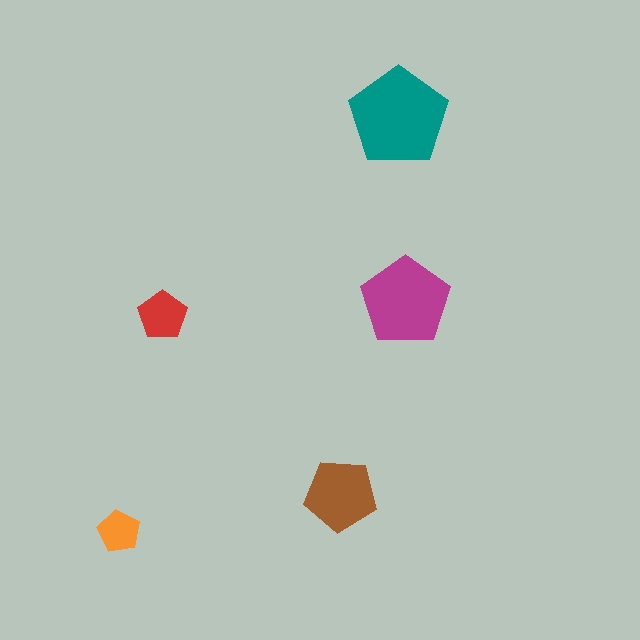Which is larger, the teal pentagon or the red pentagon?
The teal one.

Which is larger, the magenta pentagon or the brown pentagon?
The magenta one.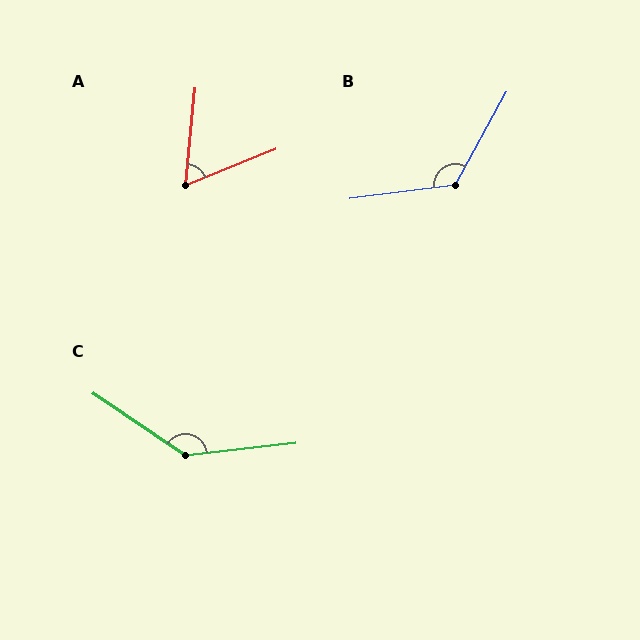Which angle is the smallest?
A, at approximately 63 degrees.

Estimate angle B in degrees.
Approximately 126 degrees.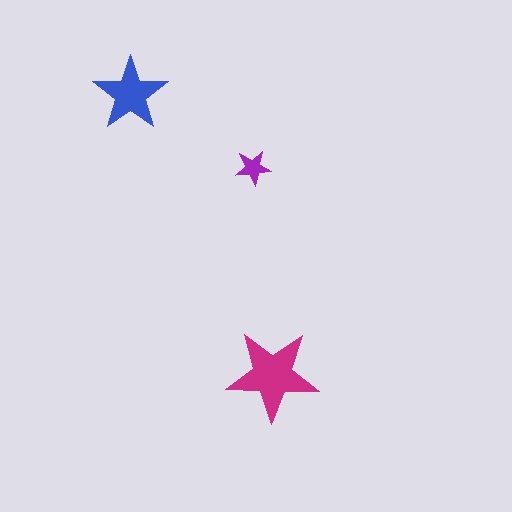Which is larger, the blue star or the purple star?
The blue one.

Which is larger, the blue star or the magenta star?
The magenta one.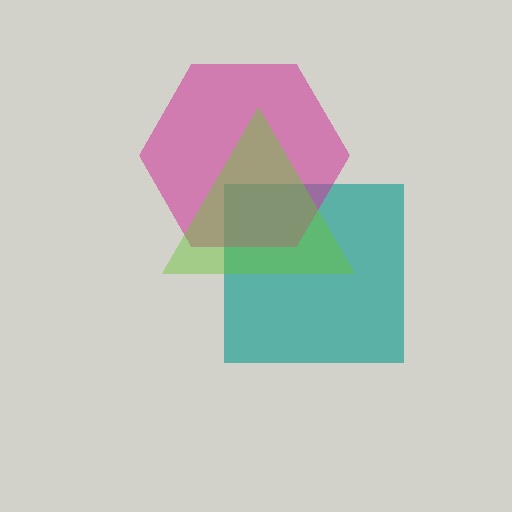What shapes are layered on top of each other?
The layered shapes are: a teal square, a magenta hexagon, a lime triangle.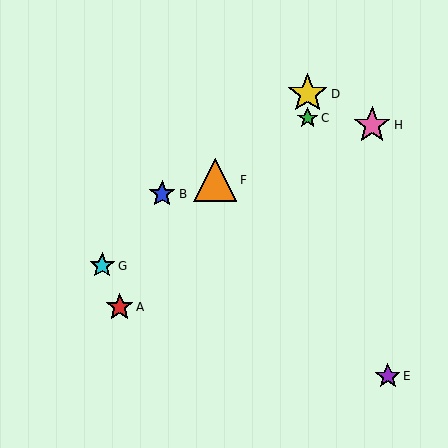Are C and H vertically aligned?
No, C is at x≈308 and H is at x≈372.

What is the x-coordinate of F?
Object F is at x≈215.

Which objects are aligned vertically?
Objects C, D are aligned vertically.